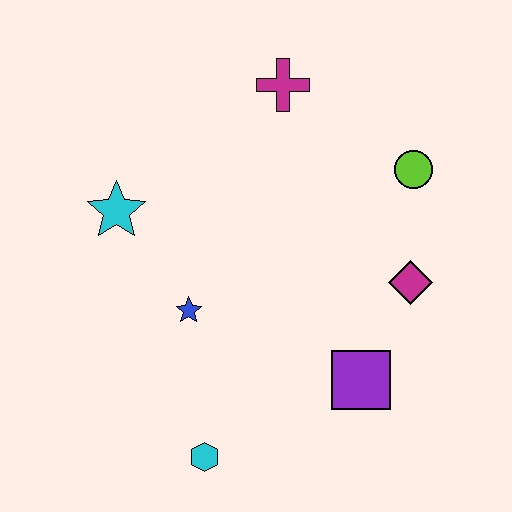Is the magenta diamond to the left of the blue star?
No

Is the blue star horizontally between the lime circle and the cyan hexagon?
No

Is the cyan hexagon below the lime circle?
Yes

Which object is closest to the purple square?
The magenta diamond is closest to the purple square.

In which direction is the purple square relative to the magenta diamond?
The purple square is below the magenta diamond.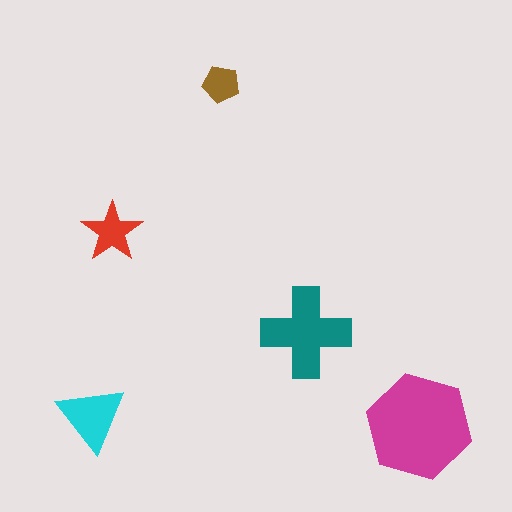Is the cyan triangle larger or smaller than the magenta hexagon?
Smaller.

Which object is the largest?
The magenta hexagon.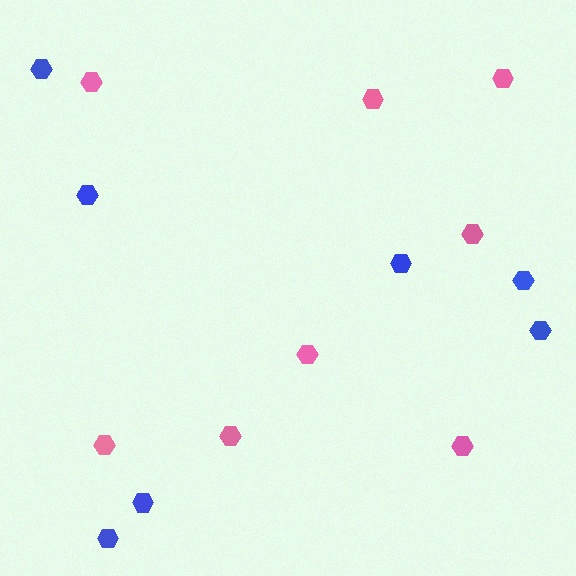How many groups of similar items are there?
There are 2 groups: one group of blue hexagons (7) and one group of pink hexagons (8).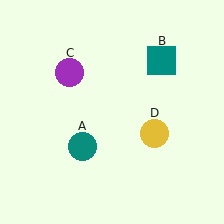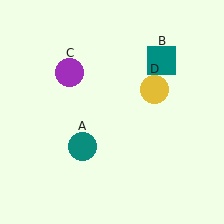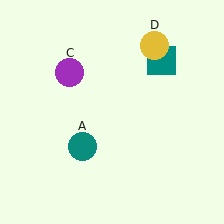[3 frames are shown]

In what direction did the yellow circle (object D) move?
The yellow circle (object D) moved up.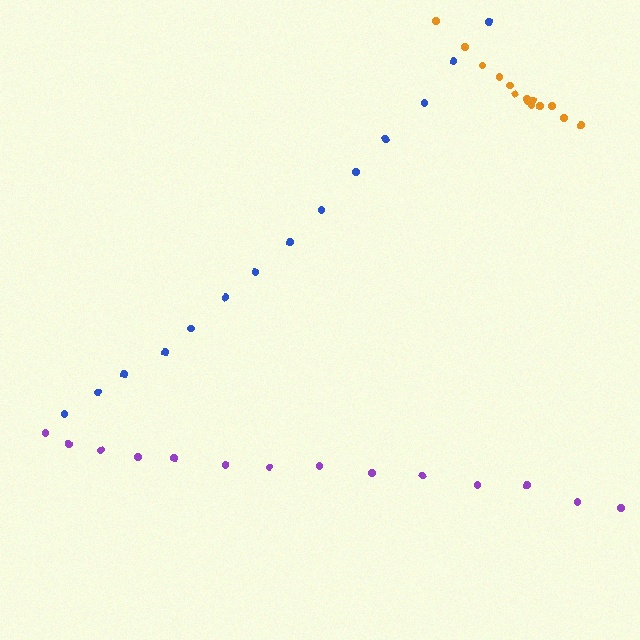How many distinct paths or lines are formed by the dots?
There are 3 distinct paths.